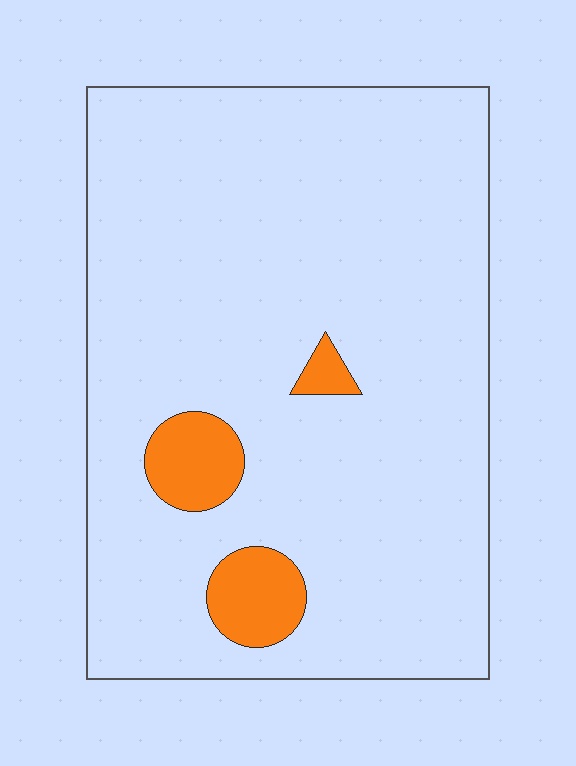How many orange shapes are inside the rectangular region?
3.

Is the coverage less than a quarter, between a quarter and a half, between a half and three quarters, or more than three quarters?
Less than a quarter.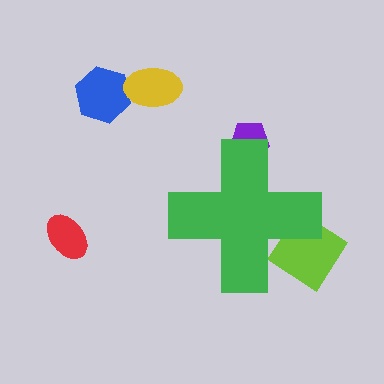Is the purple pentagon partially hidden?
Yes, the purple pentagon is partially hidden behind the green cross.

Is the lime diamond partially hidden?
Yes, the lime diamond is partially hidden behind the green cross.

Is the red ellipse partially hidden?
No, the red ellipse is fully visible.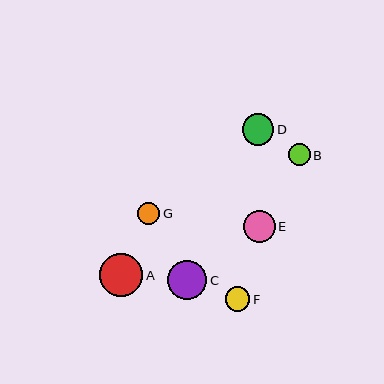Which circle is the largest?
Circle A is the largest with a size of approximately 43 pixels.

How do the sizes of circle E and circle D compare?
Circle E and circle D are approximately the same size.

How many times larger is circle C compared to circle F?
Circle C is approximately 1.6 times the size of circle F.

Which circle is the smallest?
Circle B is the smallest with a size of approximately 22 pixels.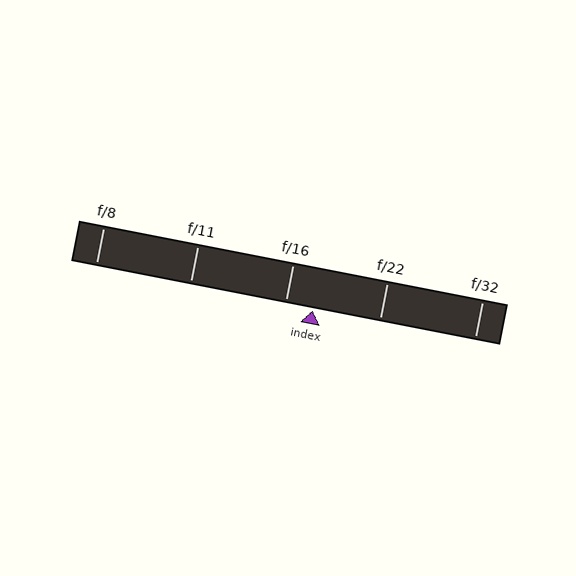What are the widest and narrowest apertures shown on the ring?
The widest aperture shown is f/8 and the narrowest is f/32.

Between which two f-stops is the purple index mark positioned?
The index mark is between f/16 and f/22.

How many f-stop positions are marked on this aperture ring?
There are 5 f-stop positions marked.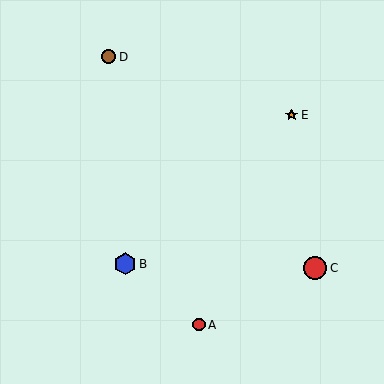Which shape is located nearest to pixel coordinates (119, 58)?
The brown circle (labeled D) at (109, 57) is nearest to that location.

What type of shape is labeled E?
Shape E is an orange star.